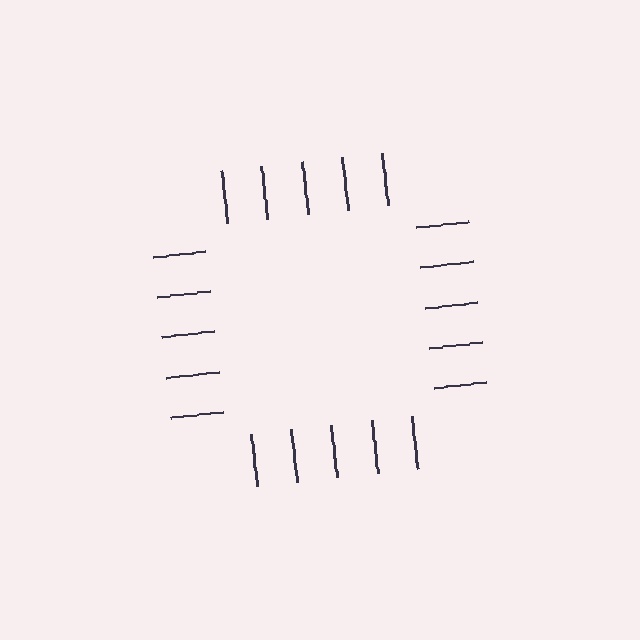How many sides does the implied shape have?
4 sides — the line-ends trace a square.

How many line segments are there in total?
20 — 5 along each of the 4 edges.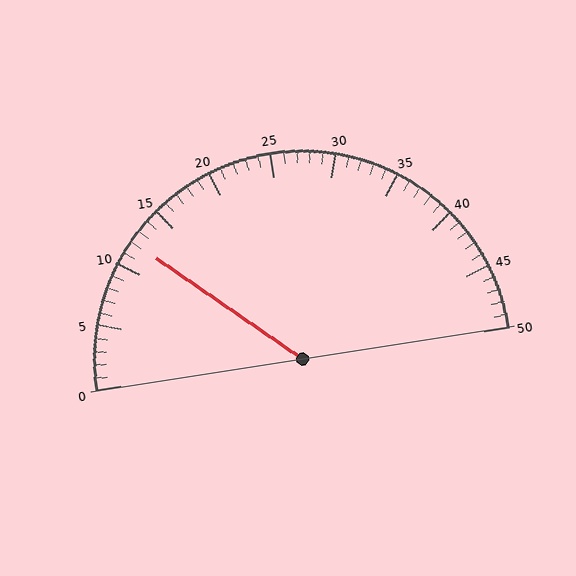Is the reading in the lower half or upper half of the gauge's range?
The reading is in the lower half of the range (0 to 50).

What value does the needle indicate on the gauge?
The needle indicates approximately 12.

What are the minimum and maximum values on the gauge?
The gauge ranges from 0 to 50.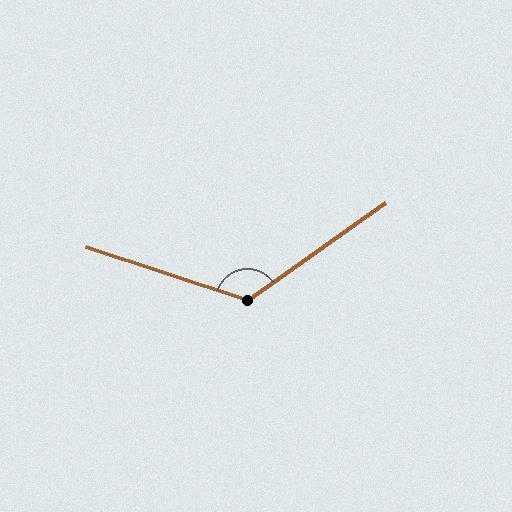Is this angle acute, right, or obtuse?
It is obtuse.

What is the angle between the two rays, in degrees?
Approximately 127 degrees.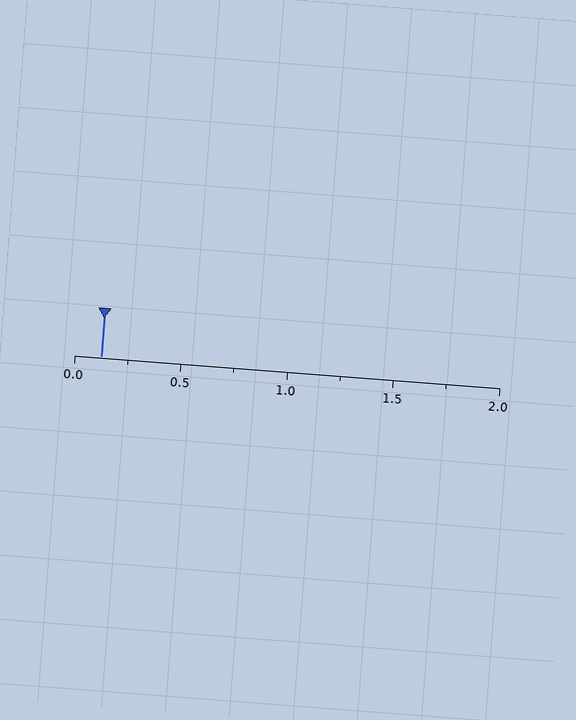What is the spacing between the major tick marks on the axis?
The major ticks are spaced 0.5 apart.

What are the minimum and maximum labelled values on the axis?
The axis runs from 0.0 to 2.0.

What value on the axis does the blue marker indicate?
The marker indicates approximately 0.12.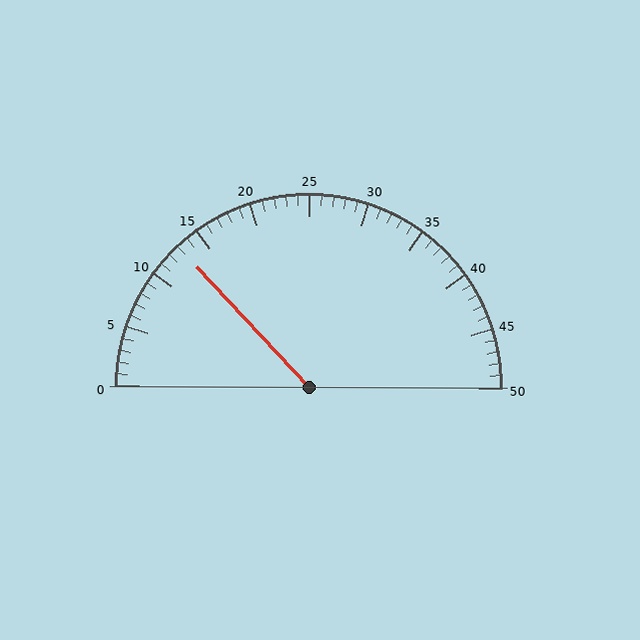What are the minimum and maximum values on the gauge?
The gauge ranges from 0 to 50.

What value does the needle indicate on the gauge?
The needle indicates approximately 13.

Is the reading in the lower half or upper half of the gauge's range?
The reading is in the lower half of the range (0 to 50).